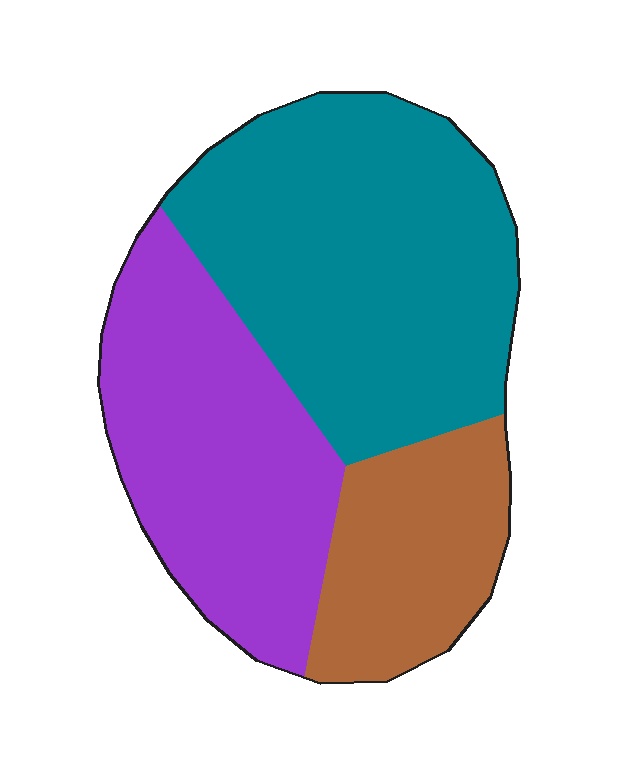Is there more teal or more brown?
Teal.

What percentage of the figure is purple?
Purple takes up about one third (1/3) of the figure.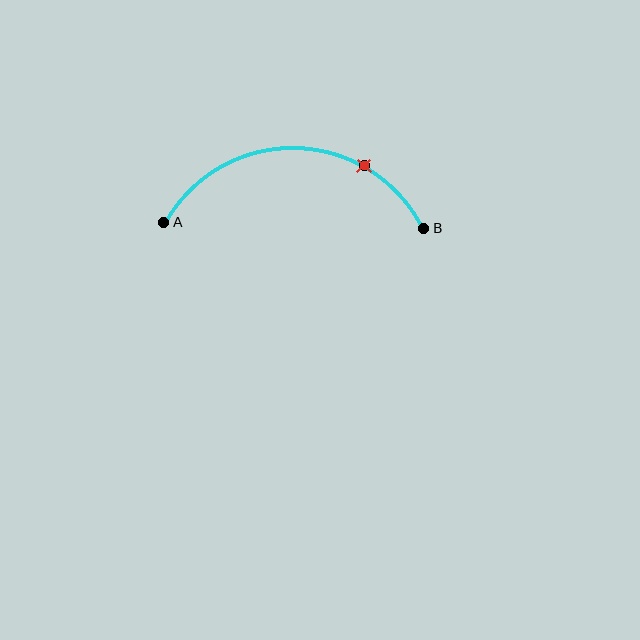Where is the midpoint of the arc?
The arc midpoint is the point on the curve farthest from the straight line joining A and B. It sits above that line.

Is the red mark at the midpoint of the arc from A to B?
No. The red mark lies on the arc but is closer to endpoint B. The arc midpoint would be at the point on the curve equidistant along the arc from both A and B.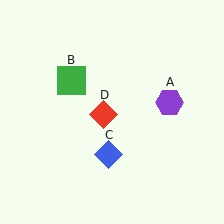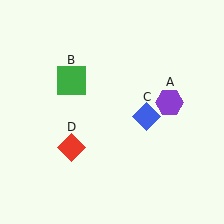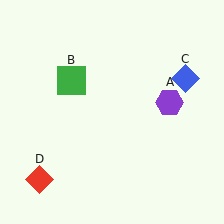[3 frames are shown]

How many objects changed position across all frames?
2 objects changed position: blue diamond (object C), red diamond (object D).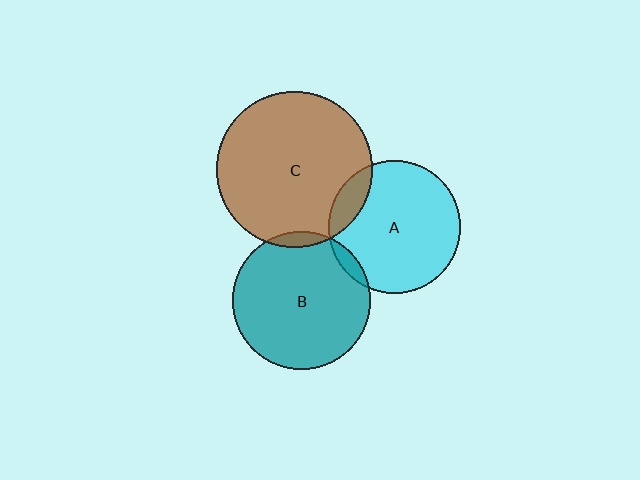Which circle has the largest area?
Circle C (brown).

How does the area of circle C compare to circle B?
Approximately 1.3 times.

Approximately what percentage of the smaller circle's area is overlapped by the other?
Approximately 5%.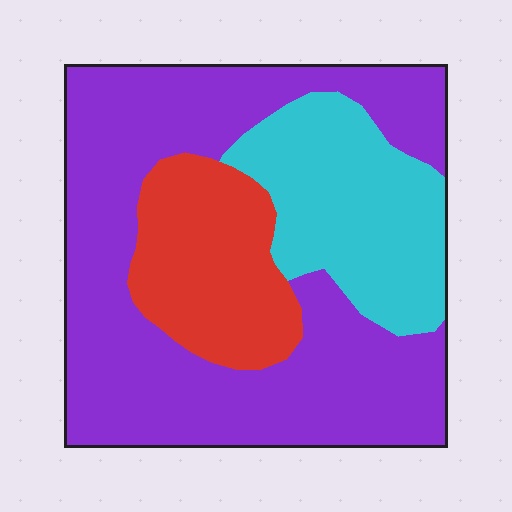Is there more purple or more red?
Purple.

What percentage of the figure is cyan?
Cyan covers about 25% of the figure.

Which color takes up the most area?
Purple, at roughly 60%.